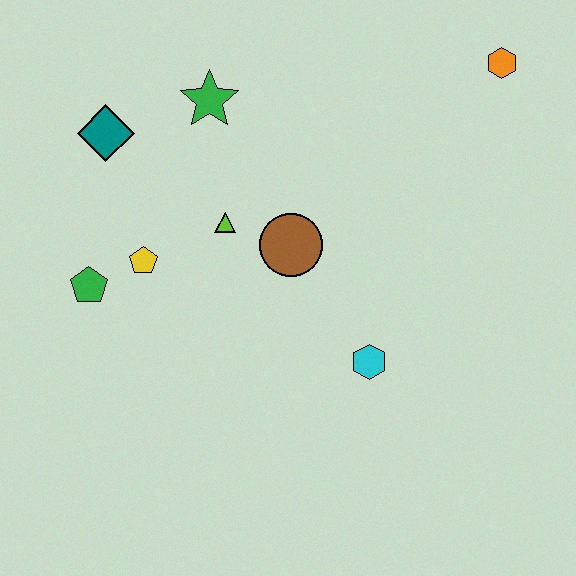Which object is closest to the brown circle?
The lime triangle is closest to the brown circle.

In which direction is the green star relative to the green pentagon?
The green star is above the green pentagon.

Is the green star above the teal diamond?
Yes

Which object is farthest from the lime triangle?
The orange hexagon is farthest from the lime triangle.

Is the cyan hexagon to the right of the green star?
Yes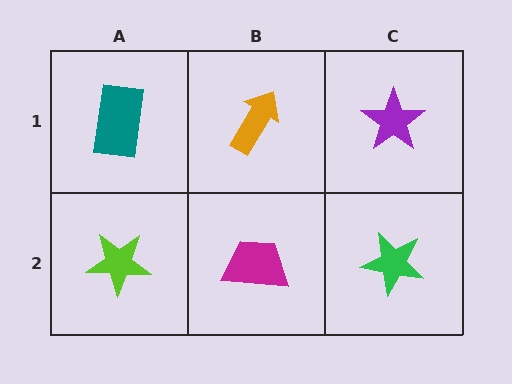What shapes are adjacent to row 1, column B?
A magenta trapezoid (row 2, column B), a teal rectangle (row 1, column A), a purple star (row 1, column C).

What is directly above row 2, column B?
An orange arrow.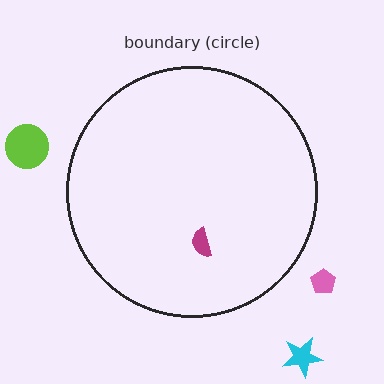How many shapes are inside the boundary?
1 inside, 3 outside.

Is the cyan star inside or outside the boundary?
Outside.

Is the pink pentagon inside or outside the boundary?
Outside.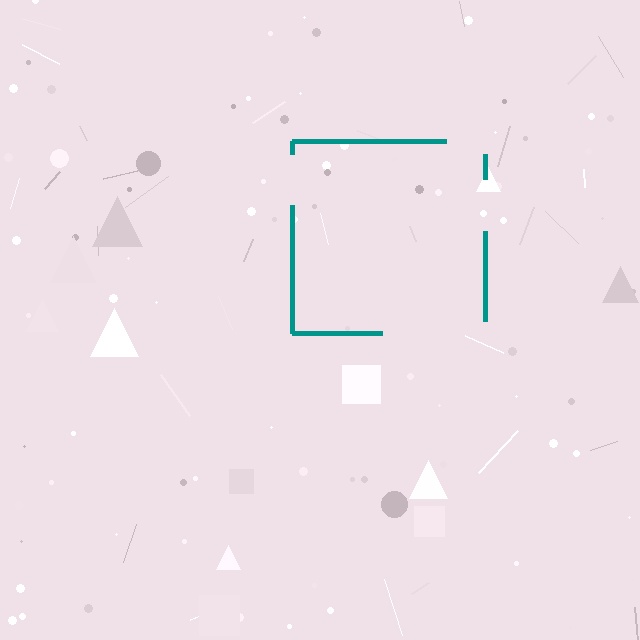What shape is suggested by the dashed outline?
The dashed outline suggests a square.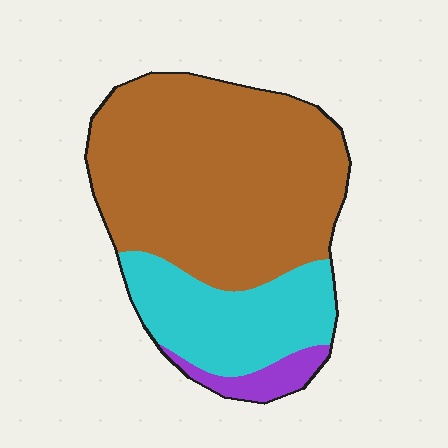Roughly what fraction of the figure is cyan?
Cyan covers 26% of the figure.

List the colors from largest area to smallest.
From largest to smallest: brown, cyan, purple.